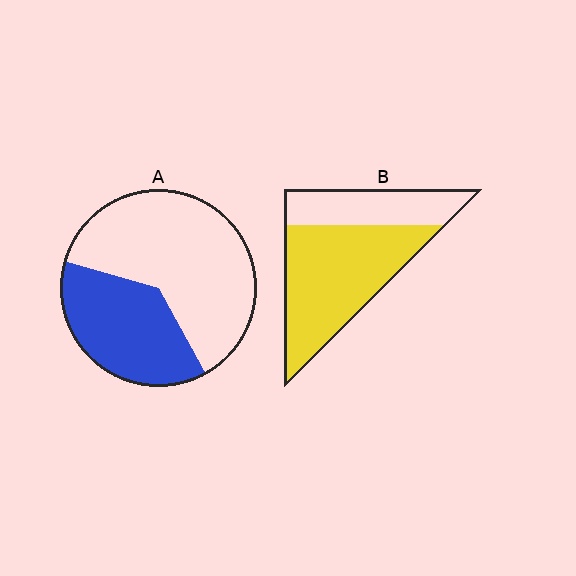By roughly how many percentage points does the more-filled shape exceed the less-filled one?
By roughly 30 percentage points (B over A).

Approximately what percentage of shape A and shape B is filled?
A is approximately 40% and B is approximately 65%.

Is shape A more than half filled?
No.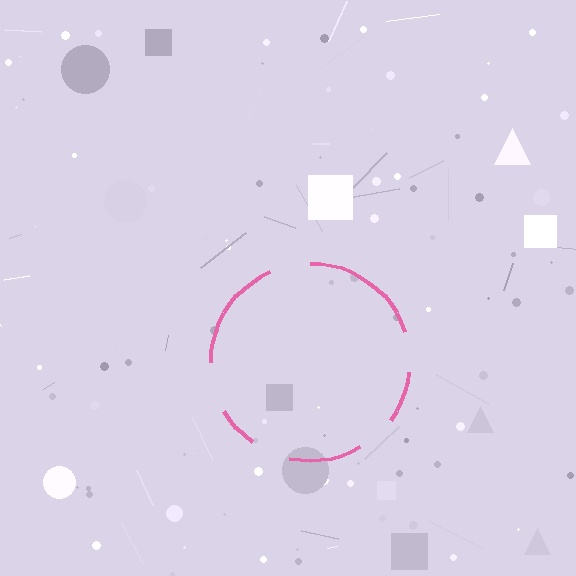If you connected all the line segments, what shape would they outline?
They would outline a circle.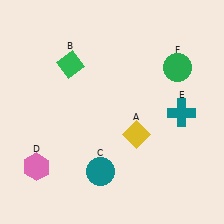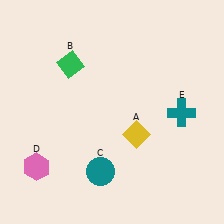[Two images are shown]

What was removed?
The green circle (F) was removed in Image 2.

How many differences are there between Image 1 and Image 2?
There is 1 difference between the two images.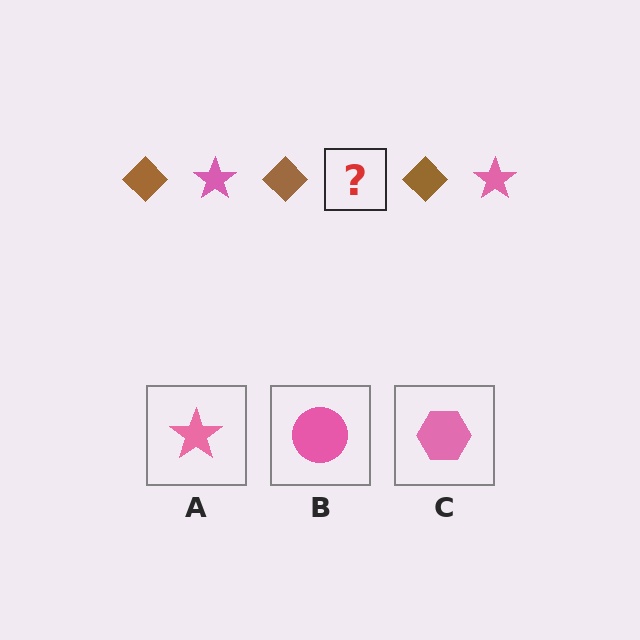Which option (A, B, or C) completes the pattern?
A.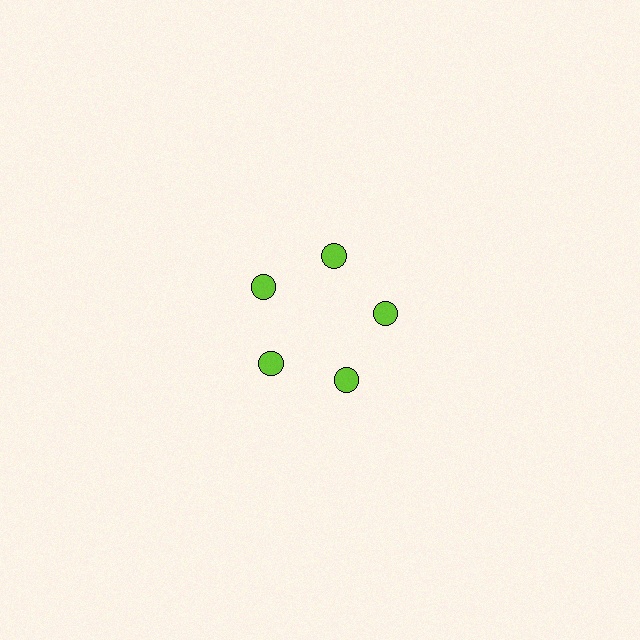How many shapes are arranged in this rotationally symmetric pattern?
There are 5 shapes, arranged in 5 groups of 1.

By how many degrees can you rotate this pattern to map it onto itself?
The pattern maps onto itself every 72 degrees of rotation.